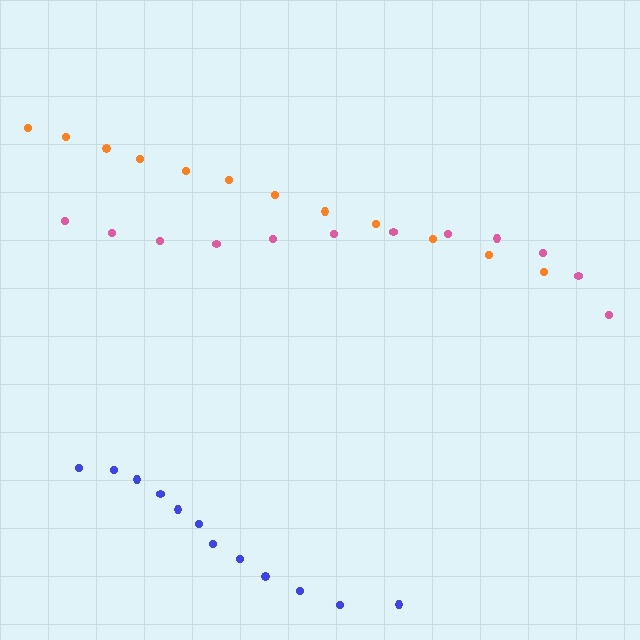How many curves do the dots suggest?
There are 3 distinct paths.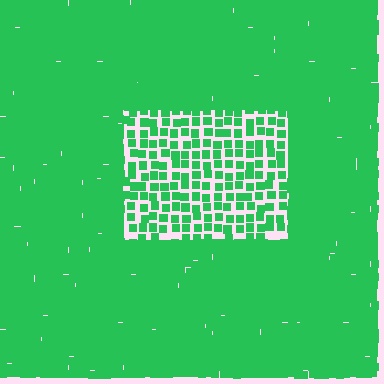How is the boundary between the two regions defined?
The boundary is defined by a change in element density (approximately 2.4x ratio). All elements are the same color, size, and shape.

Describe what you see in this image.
The image contains small green elements arranged at two different densities. A rectangle-shaped region is visible where the elements are less densely packed than the surrounding area.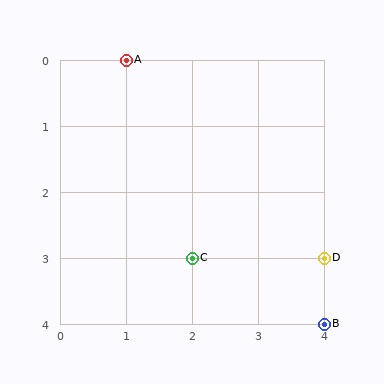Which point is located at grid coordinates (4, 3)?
Point D is at (4, 3).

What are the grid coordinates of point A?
Point A is at grid coordinates (1, 0).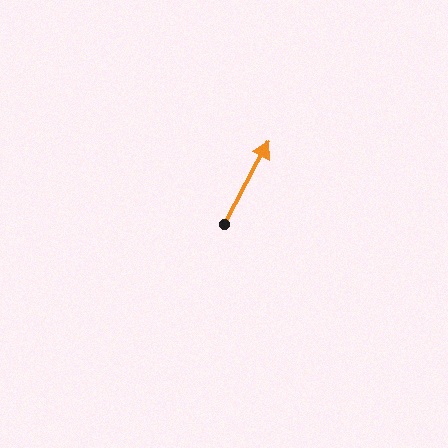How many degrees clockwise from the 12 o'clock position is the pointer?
Approximately 28 degrees.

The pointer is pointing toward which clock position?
Roughly 1 o'clock.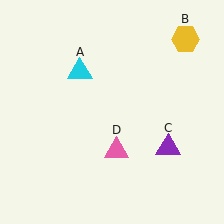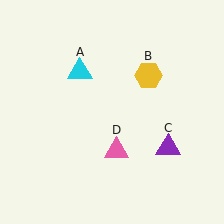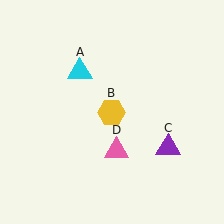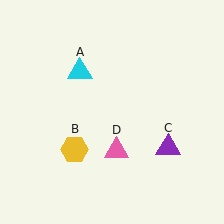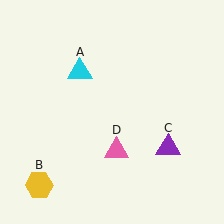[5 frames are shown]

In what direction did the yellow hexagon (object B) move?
The yellow hexagon (object B) moved down and to the left.